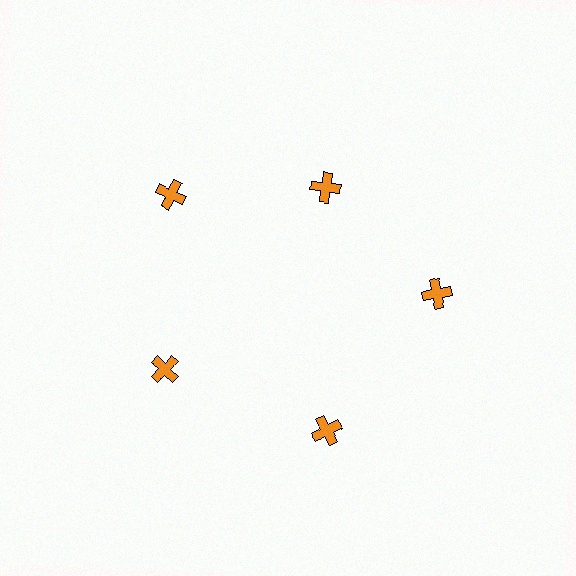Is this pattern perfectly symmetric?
No. The 5 orange crosses are arranged in a ring, but one element near the 1 o'clock position is pulled inward toward the center, breaking the 5-fold rotational symmetry.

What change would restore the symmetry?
The symmetry would be restored by moving it outward, back onto the ring so that all 5 crosses sit at equal angles and equal distance from the center.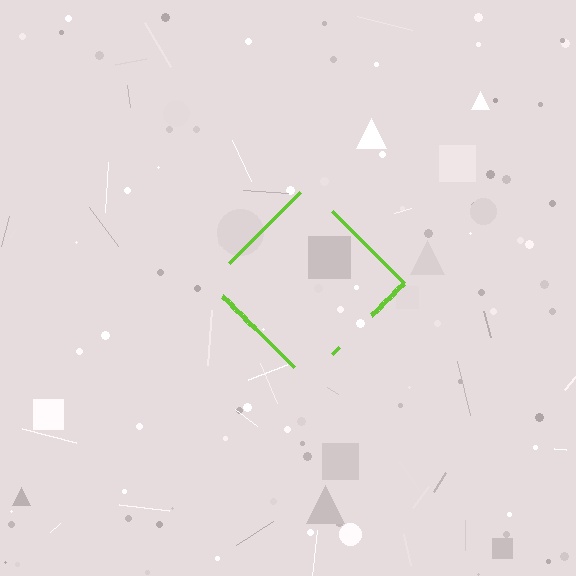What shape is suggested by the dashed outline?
The dashed outline suggests a diamond.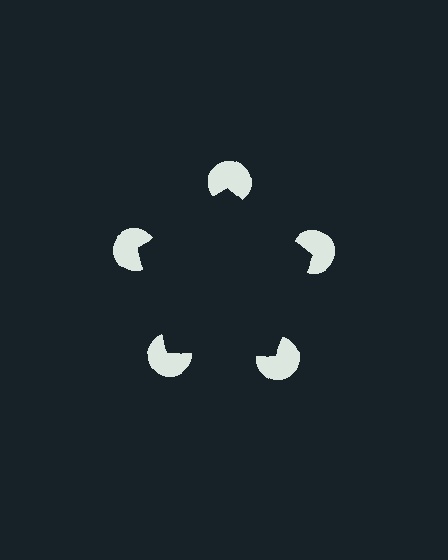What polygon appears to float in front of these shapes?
An illusory pentagon — its edges are inferred from the aligned wedge cuts in the pac-man discs, not physically drawn.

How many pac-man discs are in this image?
There are 5 — one at each vertex of the illusory pentagon.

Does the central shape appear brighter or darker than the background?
It typically appears slightly darker than the background, even though no actual brightness change is drawn.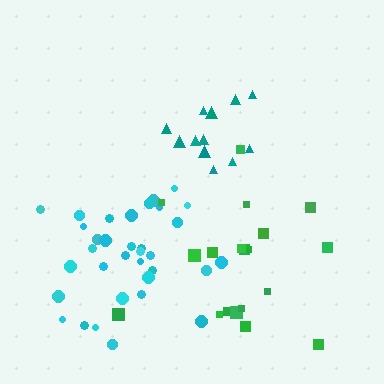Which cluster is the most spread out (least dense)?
Green.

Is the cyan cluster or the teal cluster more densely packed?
Teal.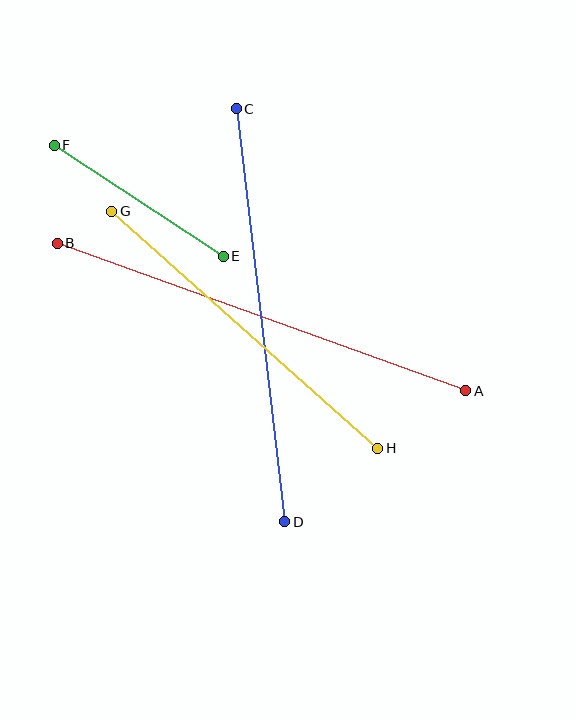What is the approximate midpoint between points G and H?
The midpoint is at approximately (245, 330) pixels.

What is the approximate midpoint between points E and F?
The midpoint is at approximately (139, 201) pixels.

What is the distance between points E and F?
The distance is approximately 202 pixels.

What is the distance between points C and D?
The distance is approximately 416 pixels.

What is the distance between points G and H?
The distance is approximately 357 pixels.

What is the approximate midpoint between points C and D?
The midpoint is at approximately (260, 315) pixels.